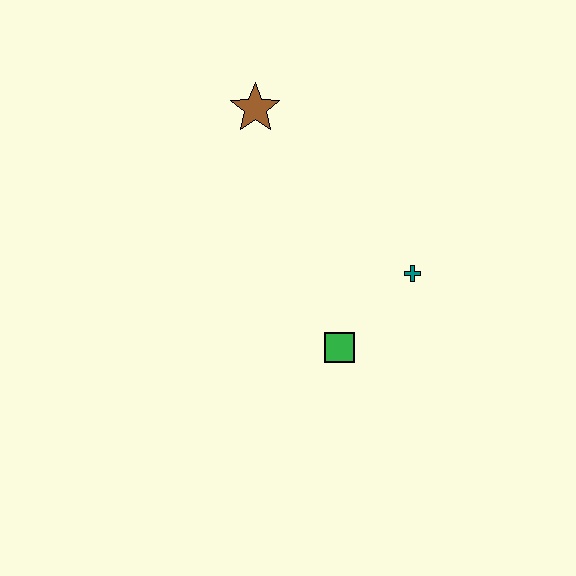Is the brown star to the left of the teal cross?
Yes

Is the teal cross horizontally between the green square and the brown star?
No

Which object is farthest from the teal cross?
The brown star is farthest from the teal cross.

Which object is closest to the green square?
The teal cross is closest to the green square.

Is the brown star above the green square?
Yes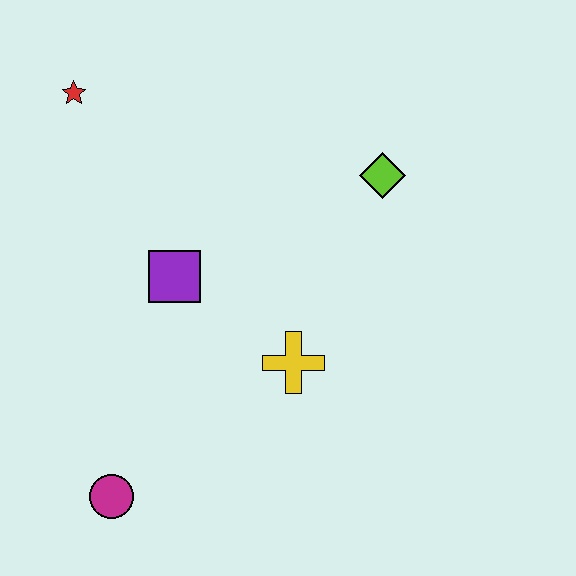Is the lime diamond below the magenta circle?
No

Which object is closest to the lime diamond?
The yellow cross is closest to the lime diamond.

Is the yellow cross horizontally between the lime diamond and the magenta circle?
Yes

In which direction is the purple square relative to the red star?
The purple square is below the red star.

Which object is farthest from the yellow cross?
The red star is farthest from the yellow cross.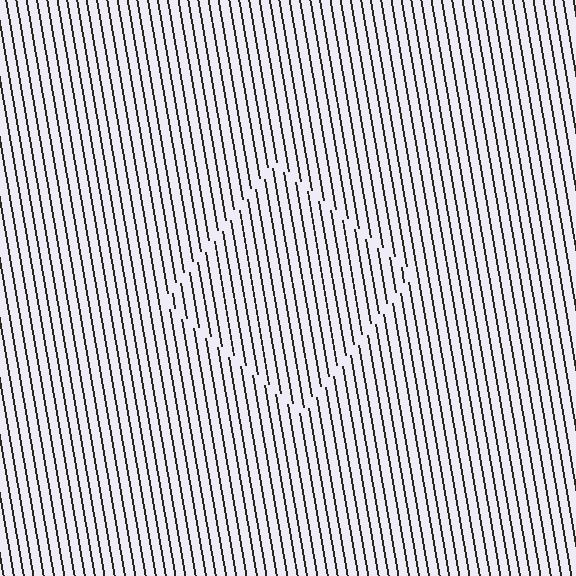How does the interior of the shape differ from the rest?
The interior of the shape contains the same grating, shifted by half a period — the contour is defined by the phase discontinuity where line-ends from the inner and outer gratings abut.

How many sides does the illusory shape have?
4 sides — the line-ends trace a square.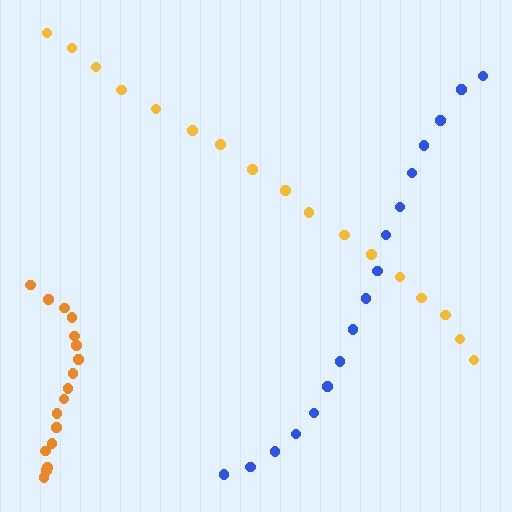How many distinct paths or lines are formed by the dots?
There are 3 distinct paths.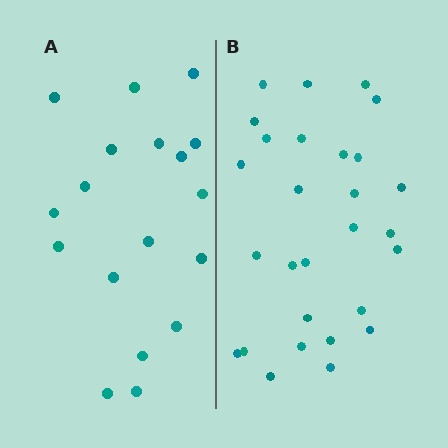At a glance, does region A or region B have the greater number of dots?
Region B (the right region) has more dots.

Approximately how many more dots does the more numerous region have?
Region B has roughly 10 or so more dots than region A.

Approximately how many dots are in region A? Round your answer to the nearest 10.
About 20 dots. (The exact count is 18, which rounds to 20.)